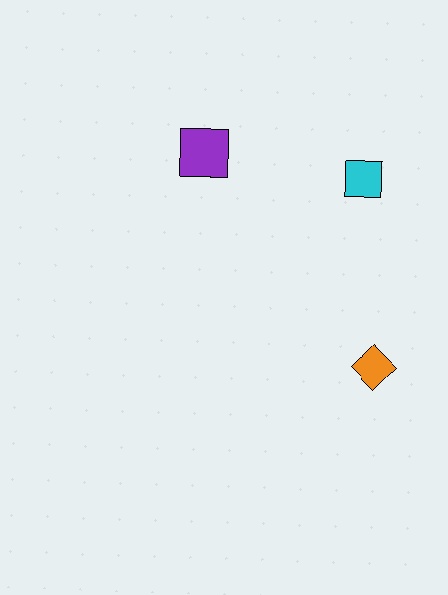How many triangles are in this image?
There are no triangles.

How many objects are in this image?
There are 3 objects.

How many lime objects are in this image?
There are no lime objects.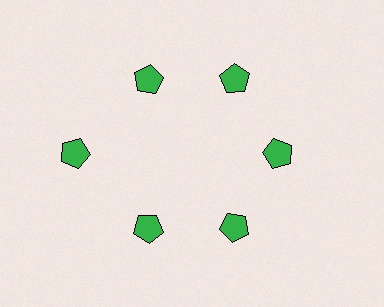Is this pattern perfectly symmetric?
No. The 6 green pentagons are arranged in a ring, but one element near the 9 o'clock position is pushed outward from the center, breaking the 6-fold rotational symmetry.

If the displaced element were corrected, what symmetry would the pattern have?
It would have 6-fold rotational symmetry — the pattern would map onto itself every 60 degrees.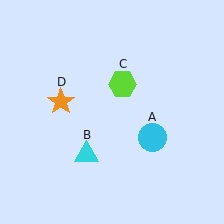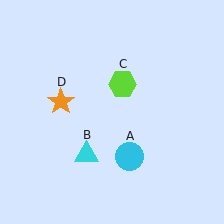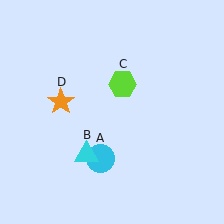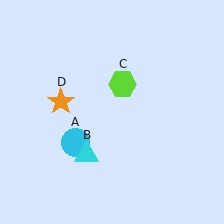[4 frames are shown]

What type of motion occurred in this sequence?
The cyan circle (object A) rotated clockwise around the center of the scene.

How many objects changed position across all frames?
1 object changed position: cyan circle (object A).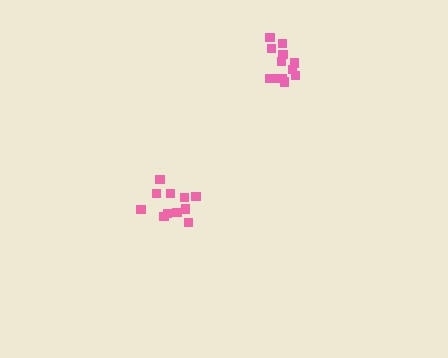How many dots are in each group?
Group 1: 12 dots, Group 2: 11 dots (23 total).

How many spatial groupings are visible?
There are 2 spatial groupings.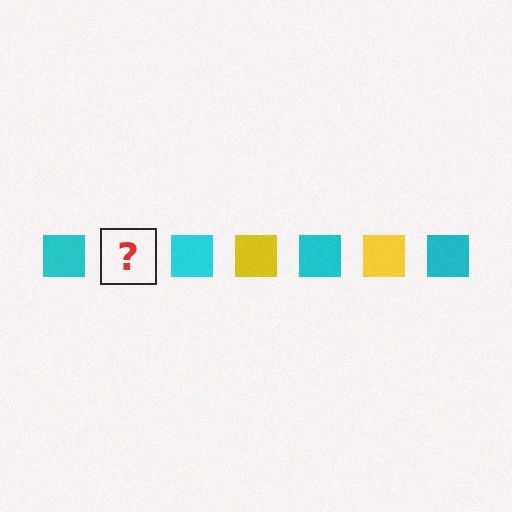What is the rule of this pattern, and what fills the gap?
The rule is that the pattern cycles through cyan, yellow squares. The gap should be filled with a yellow square.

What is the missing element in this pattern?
The missing element is a yellow square.